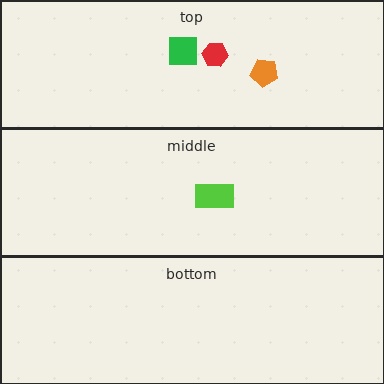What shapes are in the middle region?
The lime rectangle.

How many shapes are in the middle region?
1.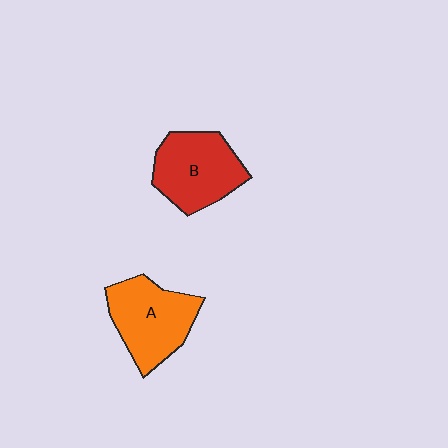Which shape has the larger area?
Shape A (orange).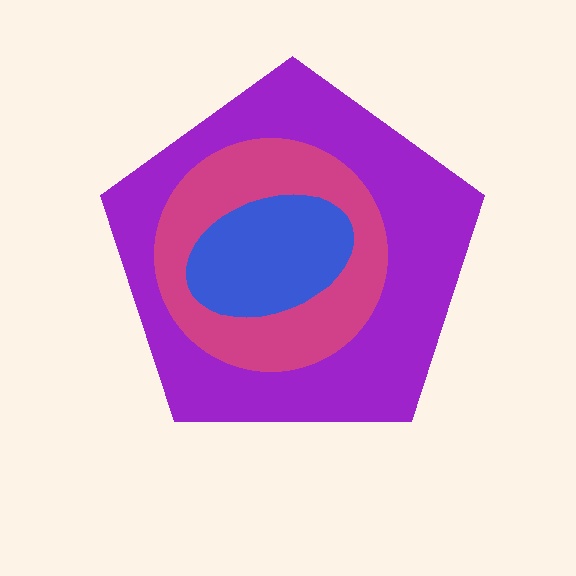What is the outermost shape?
The purple pentagon.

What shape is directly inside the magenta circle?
The blue ellipse.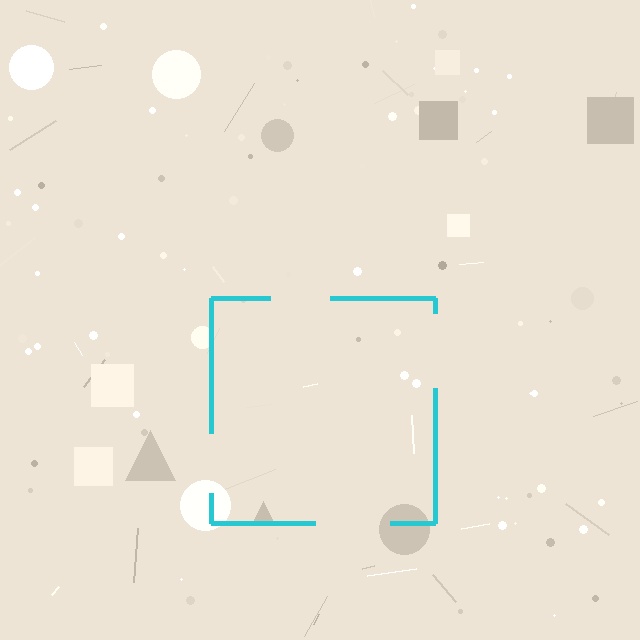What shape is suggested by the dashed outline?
The dashed outline suggests a square.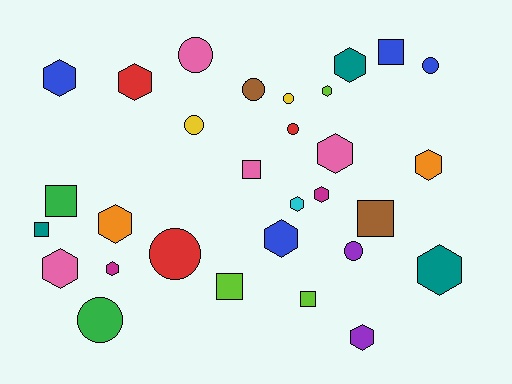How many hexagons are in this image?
There are 14 hexagons.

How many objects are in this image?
There are 30 objects.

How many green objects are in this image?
There are 2 green objects.